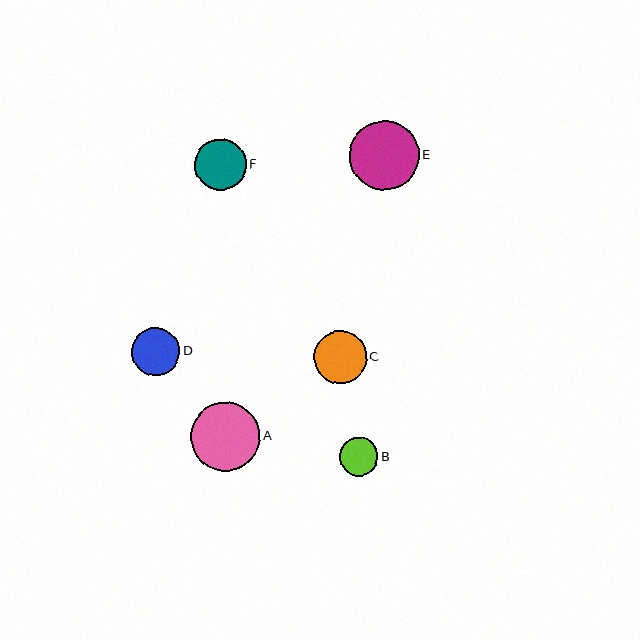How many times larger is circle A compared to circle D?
Circle A is approximately 1.4 times the size of circle D.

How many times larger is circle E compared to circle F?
Circle E is approximately 1.3 times the size of circle F.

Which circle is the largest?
Circle E is the largest with a size of approximately 69 pixels.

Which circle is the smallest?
Circle B is the smallest with a size of approximately 38 pixels.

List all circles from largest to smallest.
From largest to smallest: E, A, C, F, D, B.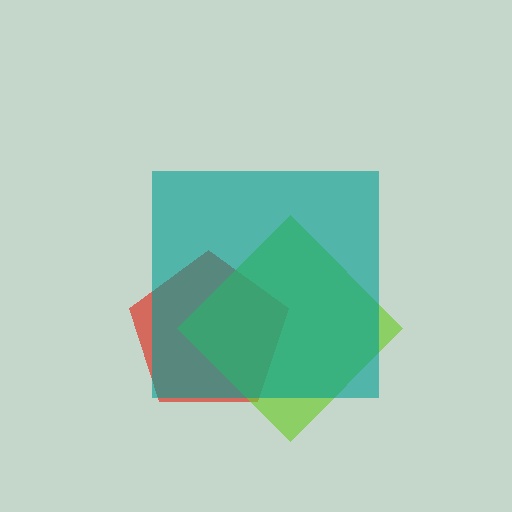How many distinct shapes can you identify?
There are 3 distinct shapes: a red pentagon, a lime diamond, a teal square.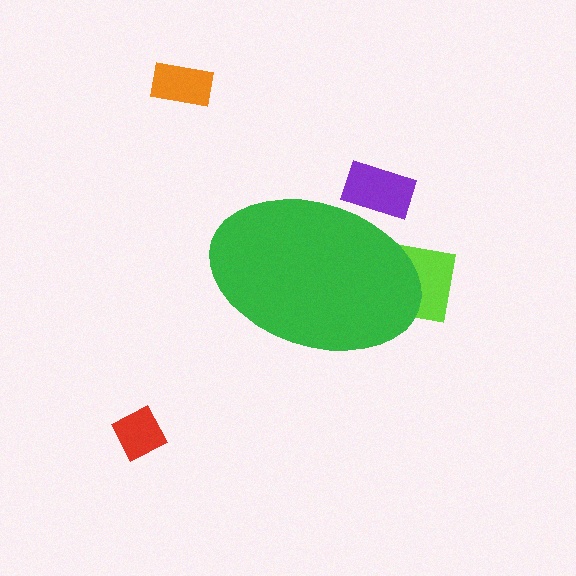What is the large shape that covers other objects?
A green ellipse.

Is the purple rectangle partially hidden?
Yes, the purple rectangle is partially hidden behind the green ellipse.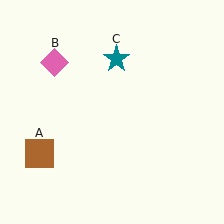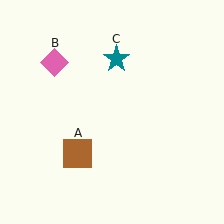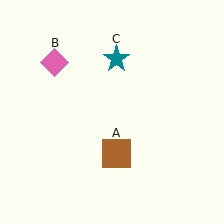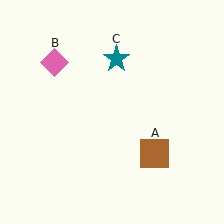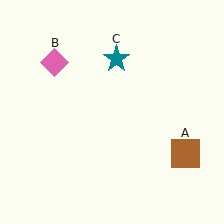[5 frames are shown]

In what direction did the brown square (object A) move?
The brown square (object A) moved right.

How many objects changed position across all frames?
1 object changed position: brown square (object A).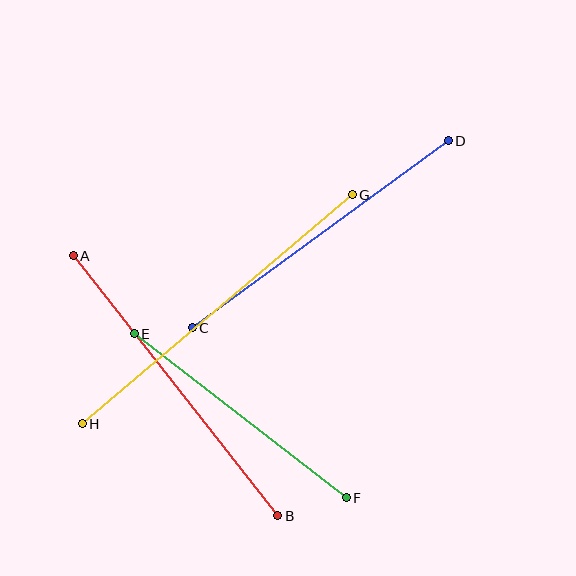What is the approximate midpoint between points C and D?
The midpoint is at approximately (320, 234) pixels.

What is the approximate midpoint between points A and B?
The midpoint is at approximately (176, 386) pixels.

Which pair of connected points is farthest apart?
Points G and H are farthest apart.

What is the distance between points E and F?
The distance is approximately 268 pixels.